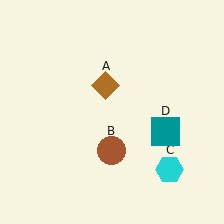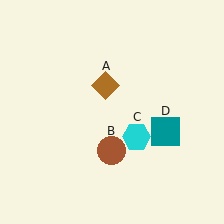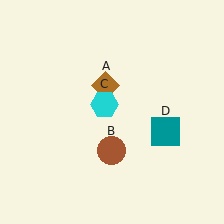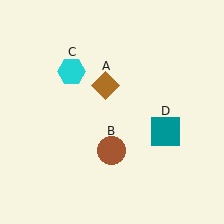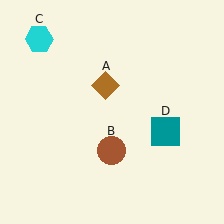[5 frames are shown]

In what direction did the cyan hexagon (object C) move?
The cyan hexagon (object C) moved up and to the left.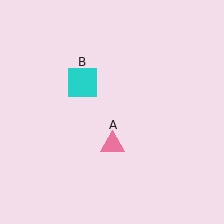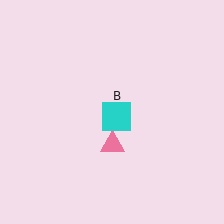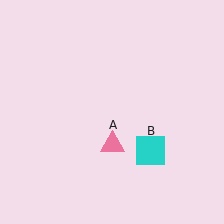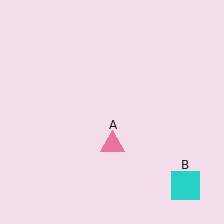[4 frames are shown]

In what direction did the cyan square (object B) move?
The cyan square (object B) moved down and to the right.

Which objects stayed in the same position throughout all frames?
Pink triangle (object A) remained stationary.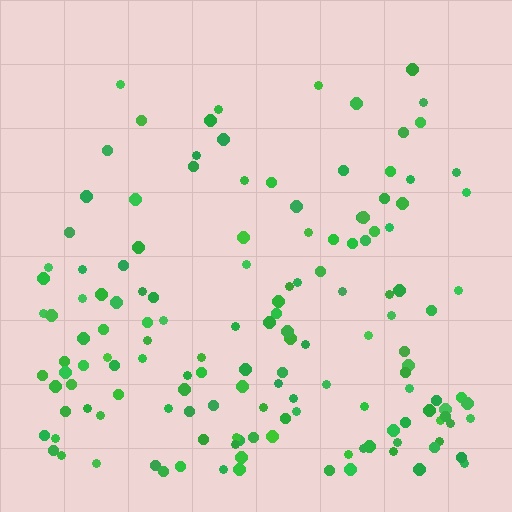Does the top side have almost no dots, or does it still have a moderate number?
Still a moderate number, just noticeably fewer than the bottom.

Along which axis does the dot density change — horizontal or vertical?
Vertical.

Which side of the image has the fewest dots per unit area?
The top.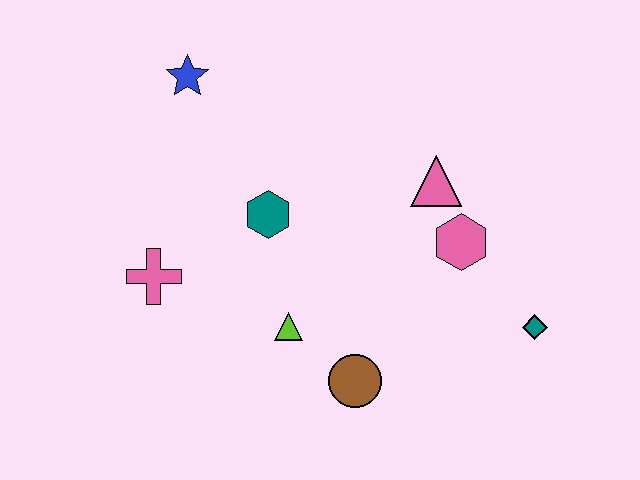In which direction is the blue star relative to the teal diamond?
The blue star is to the left of the teal diamond.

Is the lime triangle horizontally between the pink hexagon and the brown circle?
No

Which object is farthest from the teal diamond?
The blue star is farthest from the teal diamond.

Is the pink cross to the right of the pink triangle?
No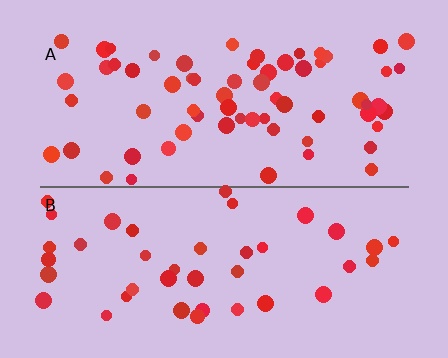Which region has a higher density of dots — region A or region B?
A (the top).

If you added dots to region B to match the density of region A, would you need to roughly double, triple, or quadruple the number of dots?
Approximately double.